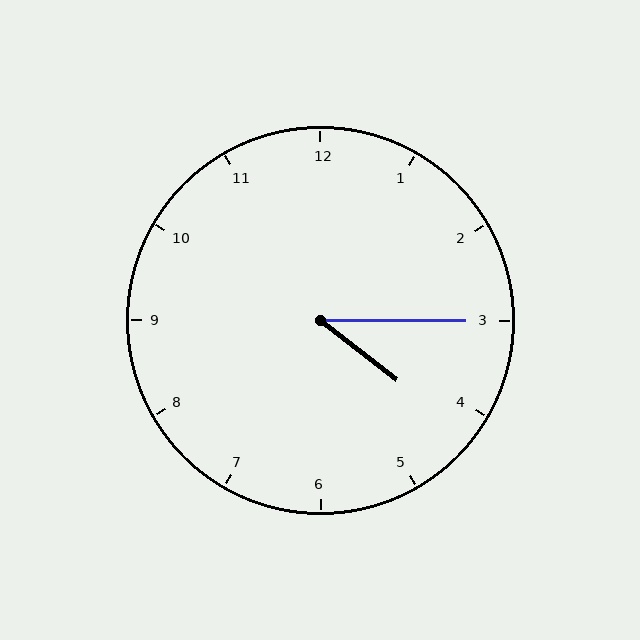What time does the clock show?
4:15.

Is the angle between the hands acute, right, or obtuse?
It is acute.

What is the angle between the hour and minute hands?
Approximately 38 degrees.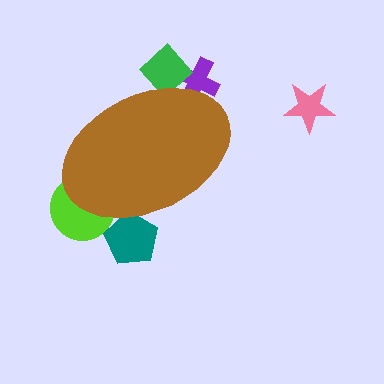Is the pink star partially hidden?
No, the pink star is fully visible.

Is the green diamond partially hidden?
Yes, the green diamond is partially hidden behind the brown ellipse.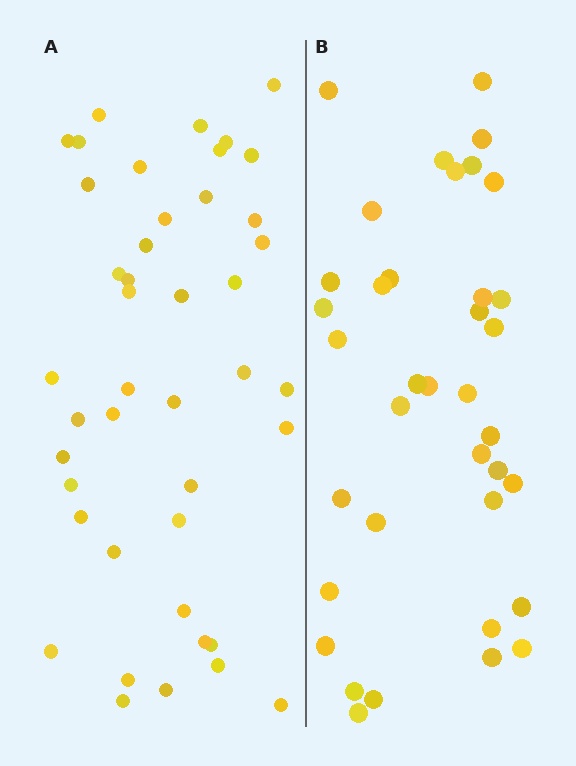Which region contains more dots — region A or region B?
Region A (the left region) has more dots.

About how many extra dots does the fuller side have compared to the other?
Region A has about 6 more dots than region B.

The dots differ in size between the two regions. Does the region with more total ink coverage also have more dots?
No. Region B has more total ink coverage because its dots are larger, but region A actually contains more individual dots. Total area can be misleading — the number of items is what matters here.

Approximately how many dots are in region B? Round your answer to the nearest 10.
About 40 dots. (The exact count is 37, which rounds to 40.)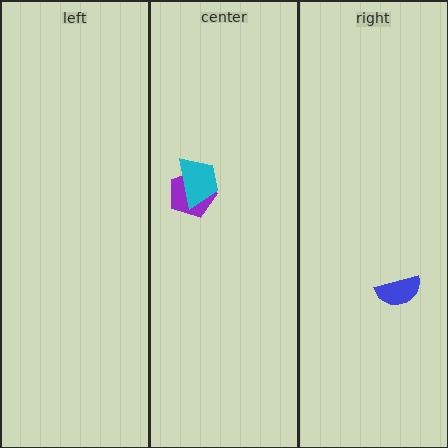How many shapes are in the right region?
1.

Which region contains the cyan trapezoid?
The center region.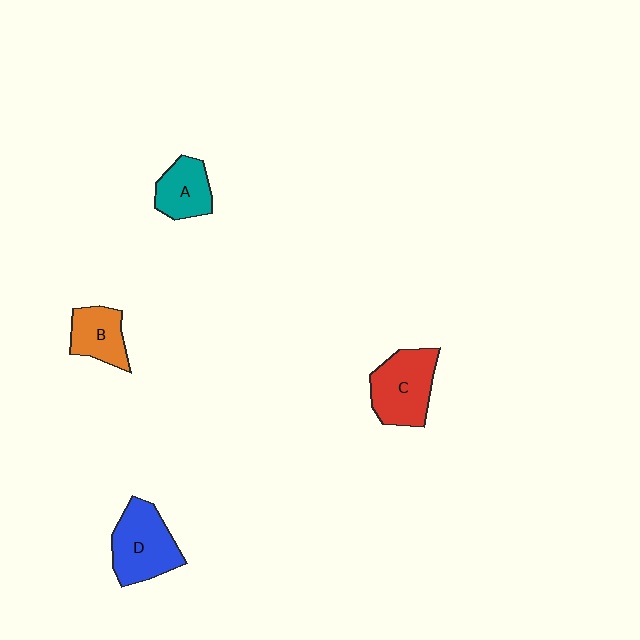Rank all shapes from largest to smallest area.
From largest to smallest: D (blue), C (red), A (teal), B (orange).